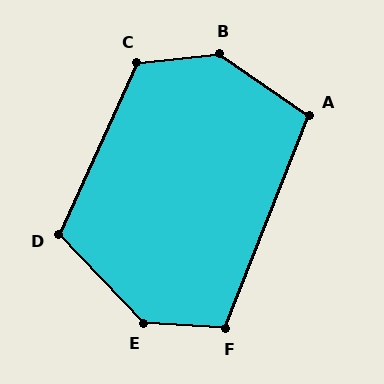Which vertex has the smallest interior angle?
A, at approximately 102 degrees.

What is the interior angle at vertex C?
Approximately 121 degrees (obtuse).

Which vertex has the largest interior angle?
B, at approximately 140 degrees.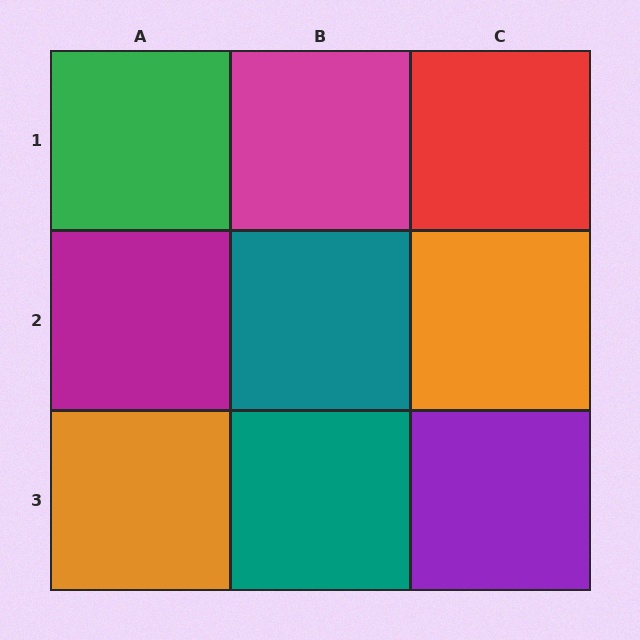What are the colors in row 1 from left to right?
Green, magenta, red.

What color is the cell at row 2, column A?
Magenta.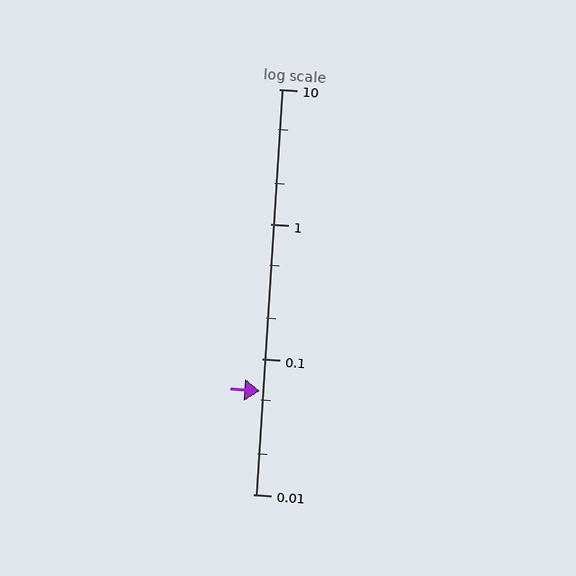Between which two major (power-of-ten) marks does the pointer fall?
The pointer is between 0.01 and 0.1.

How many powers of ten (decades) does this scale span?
The scale spans 3 decades, from 0.01 to 10.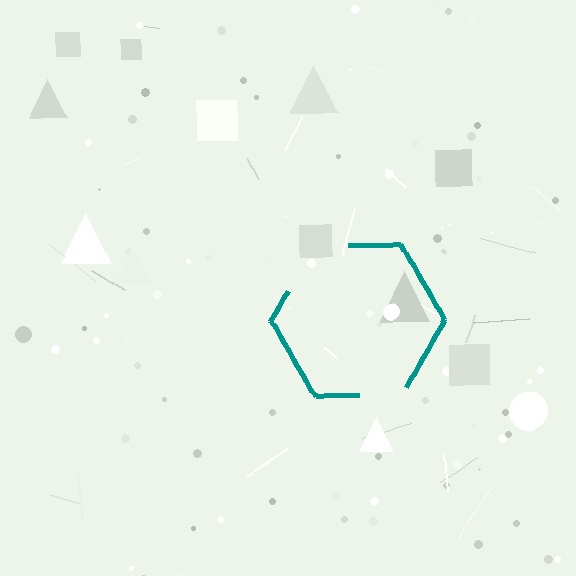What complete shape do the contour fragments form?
The contour fragments form a hexagon.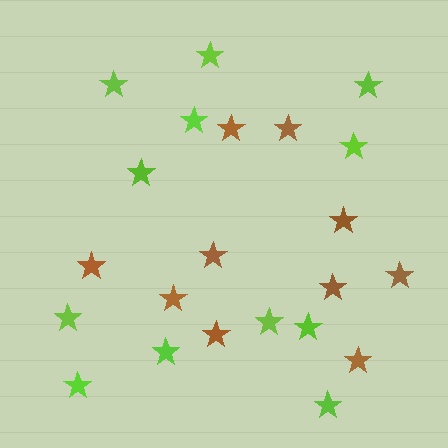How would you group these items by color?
There are 2 groups: one group of brown stars (10) and one group of lime stars (12).